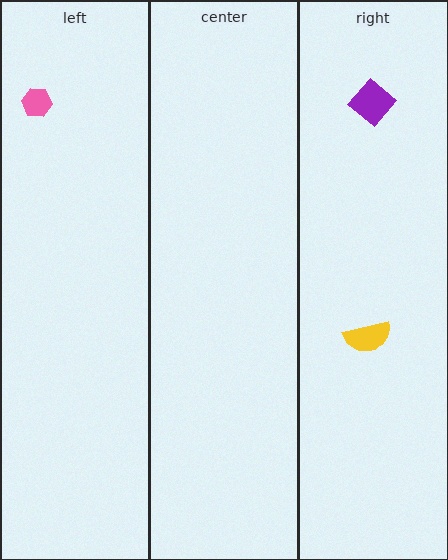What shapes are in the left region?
The pink hexagon.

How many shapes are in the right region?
2.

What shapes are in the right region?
The yellow semicircle, the purple diamond.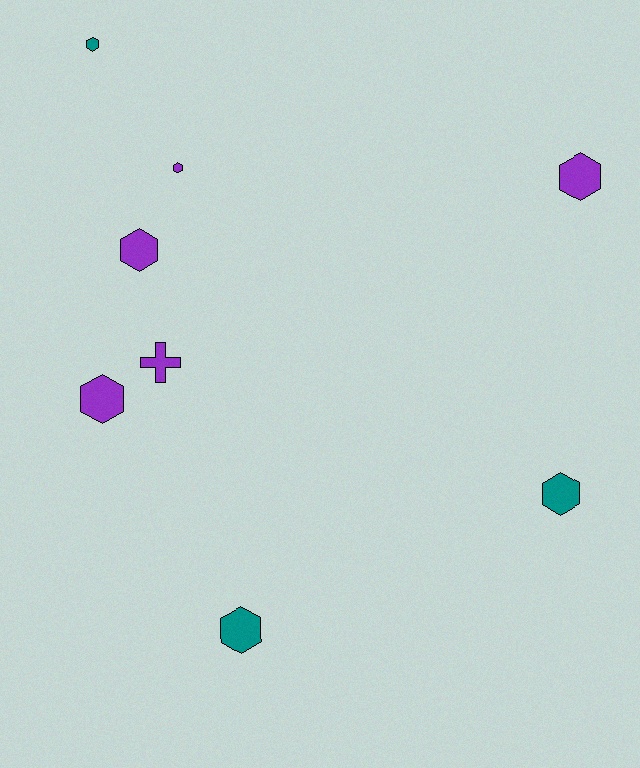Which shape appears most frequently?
Hexagon, with 7 objects.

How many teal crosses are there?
There are no teal crosses.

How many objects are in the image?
There are 8 objects.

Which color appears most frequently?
Purple, with 5 objects.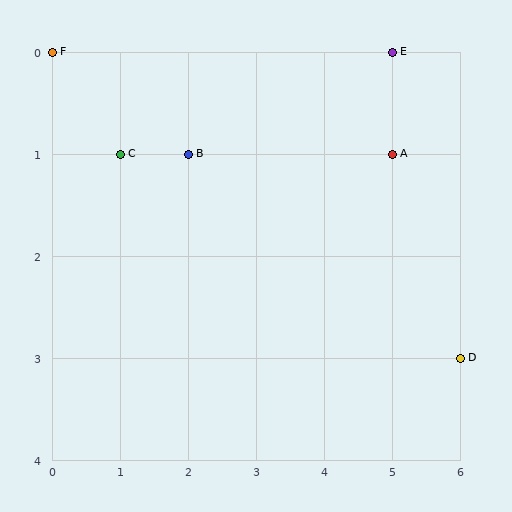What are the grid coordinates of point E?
Point E is at grid coordinates (5, 0).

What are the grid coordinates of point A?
Point A is at grid coordinates (5, 1).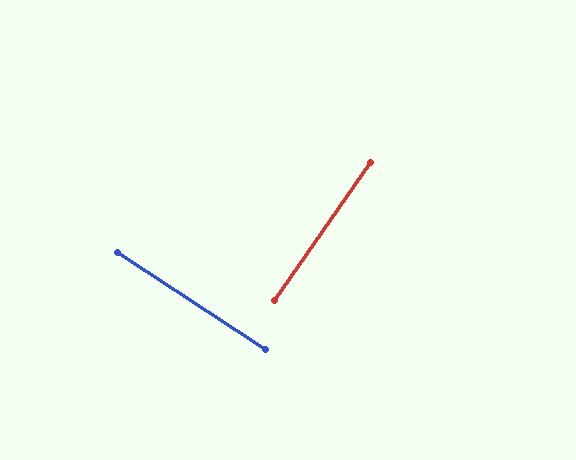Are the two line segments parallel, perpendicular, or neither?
Perpendicular — they meet at approximately 89°.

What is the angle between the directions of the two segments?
Approximately 89 degrees.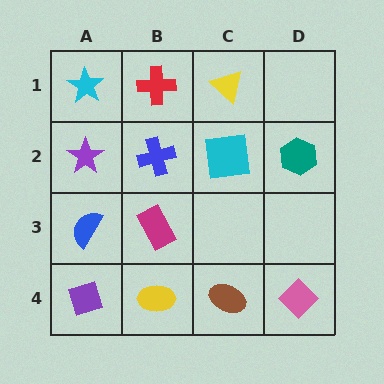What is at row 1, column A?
A cyan star.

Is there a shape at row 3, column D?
No, that cell is empty.